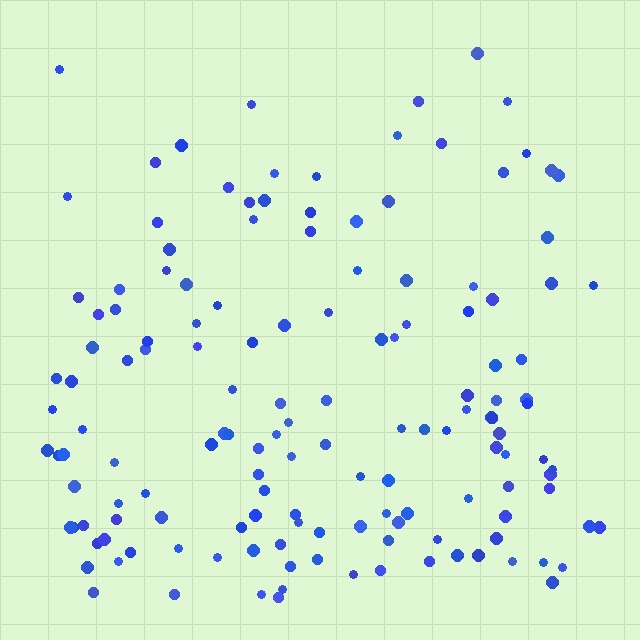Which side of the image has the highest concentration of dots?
The bottom.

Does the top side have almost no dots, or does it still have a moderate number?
Still a moderate number, just noticeably fewer than the bottom.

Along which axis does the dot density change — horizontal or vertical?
Vertical.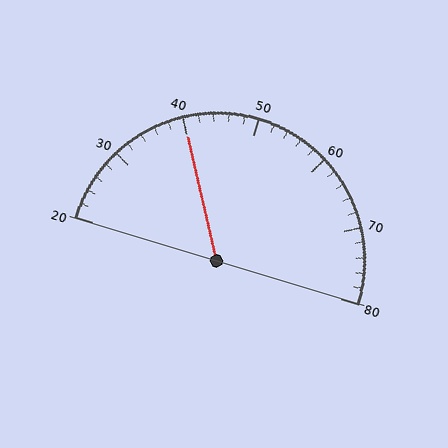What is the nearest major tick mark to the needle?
The nearest major tick mark is 40.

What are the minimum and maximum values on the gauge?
The gauge ranges from 20 to 80.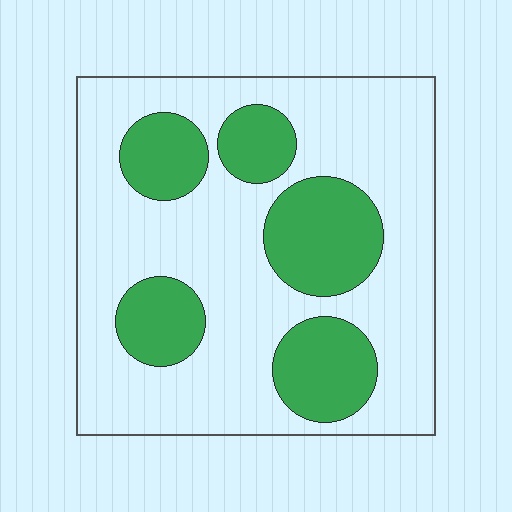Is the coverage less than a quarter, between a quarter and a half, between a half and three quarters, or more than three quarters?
Between a quarter and a half.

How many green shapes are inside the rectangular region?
5.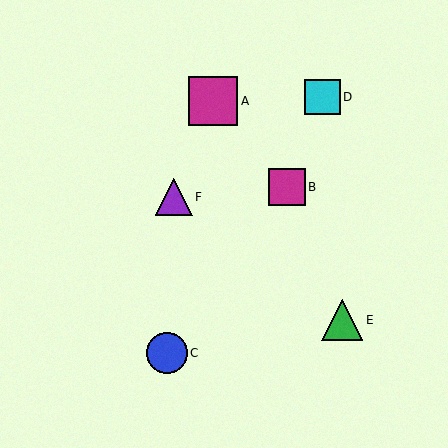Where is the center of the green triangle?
The center of the green triangle is at (342, 320).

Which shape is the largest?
The magenta square (labeled A) is the largest.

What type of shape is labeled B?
Shape B is a magenta square.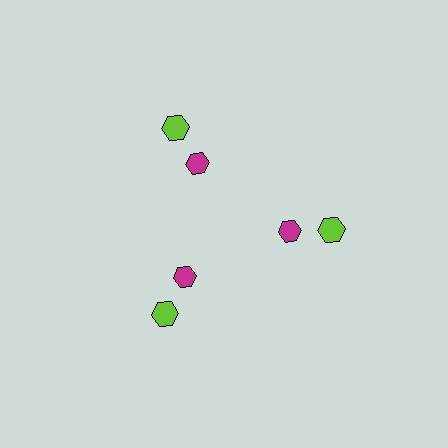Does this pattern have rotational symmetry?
Yes, this pattern has 3-fold rotational symmetry. It looks the same after rotating 120 degrees around the center.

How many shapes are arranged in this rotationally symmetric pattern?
There are 6 shapes, arranged in 3 groups of 2.